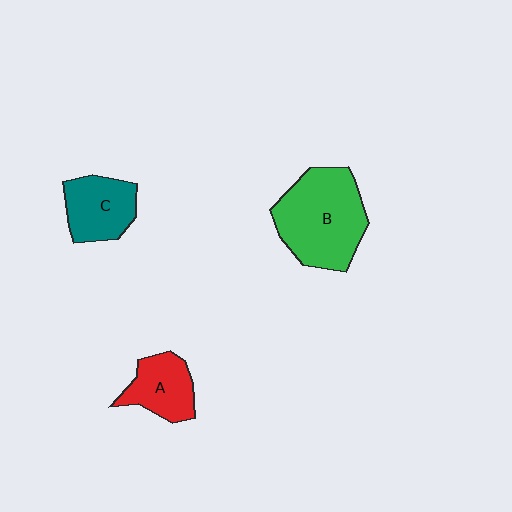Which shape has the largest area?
Shape B (green).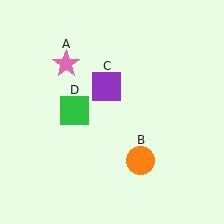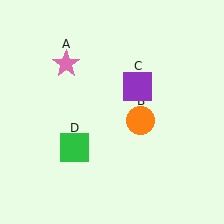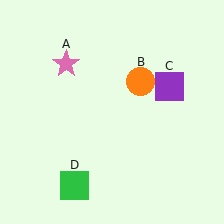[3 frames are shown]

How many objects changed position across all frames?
3 objects changed position: orange circle (object B), purple square (object C), green square (object D).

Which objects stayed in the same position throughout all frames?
Pink star (object A) remained stationary.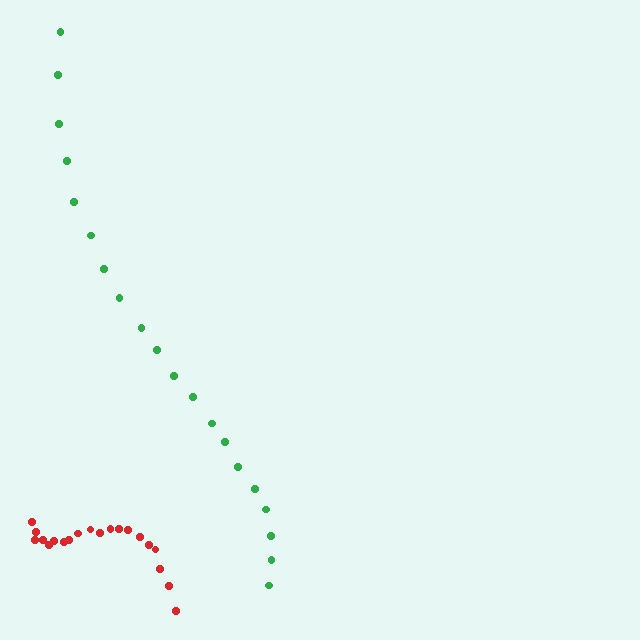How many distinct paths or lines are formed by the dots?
There are 2 distinct paths.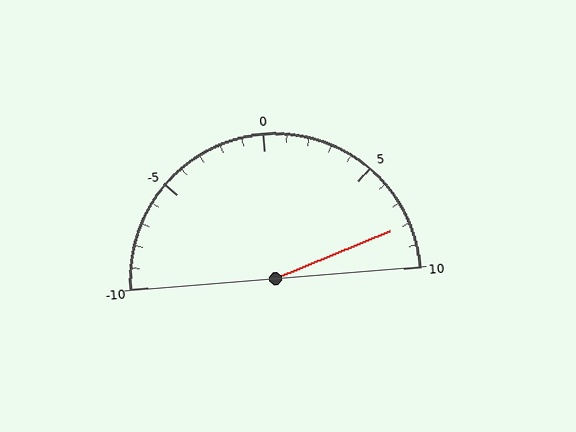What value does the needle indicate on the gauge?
The needle indicates approximately 8.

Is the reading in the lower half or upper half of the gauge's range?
The reading is in the upper half of the range (-10 to 10).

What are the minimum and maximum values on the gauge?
The gauge ranges from -10 to 10.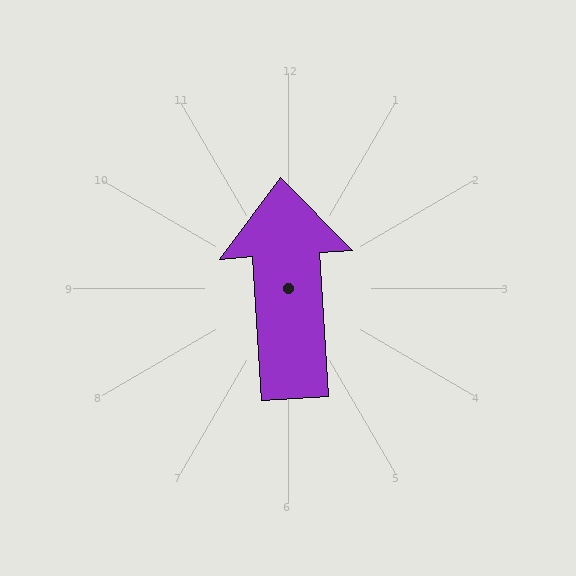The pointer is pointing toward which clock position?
Roughly 12 o'clock.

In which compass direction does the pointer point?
North.